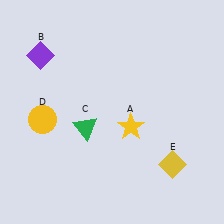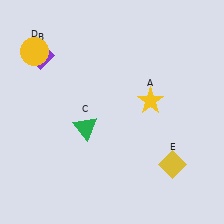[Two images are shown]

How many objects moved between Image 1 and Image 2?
2 objects moved between the two images.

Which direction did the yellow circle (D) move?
The yellow circle (D) moved up.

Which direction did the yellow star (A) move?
The yellow star (A) moved up.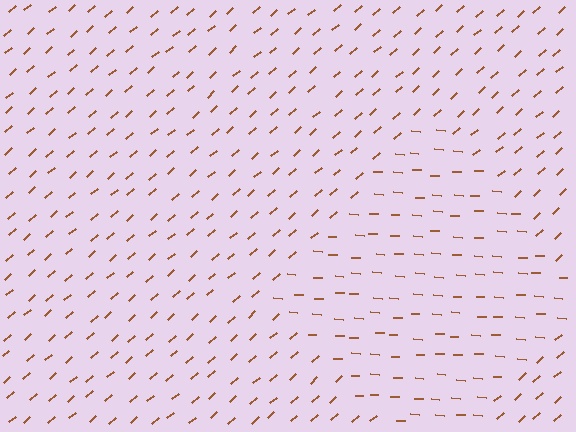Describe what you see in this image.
The image is filled with small brown line segments. A diamond region in the image has lines oriented differently from the surrounding lines, creating a visible texture boundary.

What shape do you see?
I see a diamond.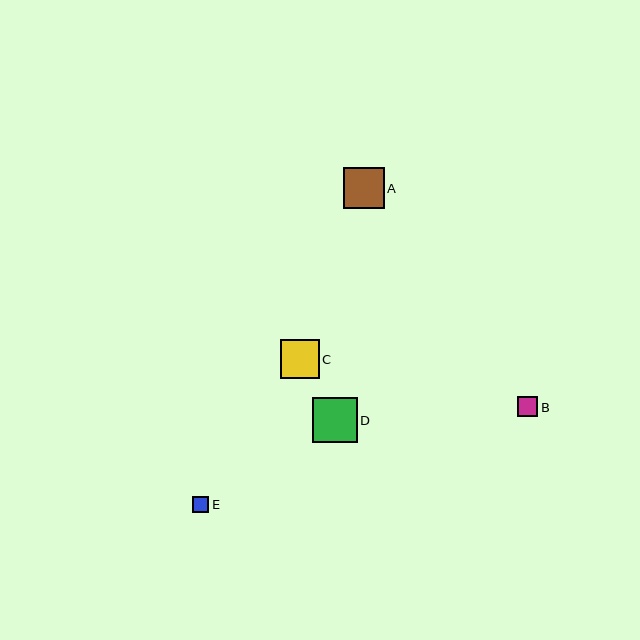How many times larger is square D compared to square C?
Square D is approximately 1.1 times the size of square C.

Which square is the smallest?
Square E is the smallest with a size of approximately 16 pixels.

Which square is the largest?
Square D is the largest with a size of approximately 44 pixels.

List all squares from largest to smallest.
From largest to smallest: D, A, C, B, E.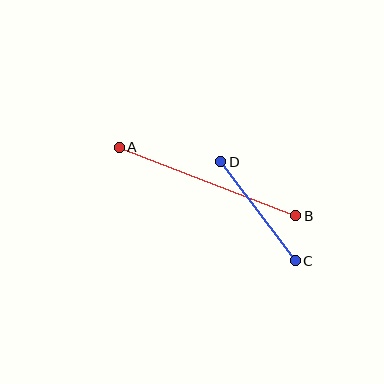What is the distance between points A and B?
The distance is approximately 189 pixels.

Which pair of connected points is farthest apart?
Points A and B are farthest apart.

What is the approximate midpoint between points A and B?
The midpoint is at approximately (208, 181) pixels.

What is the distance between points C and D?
The distance is approximately 124 pixels.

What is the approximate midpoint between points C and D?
The midpoint is at approximately (258, 211) pixels.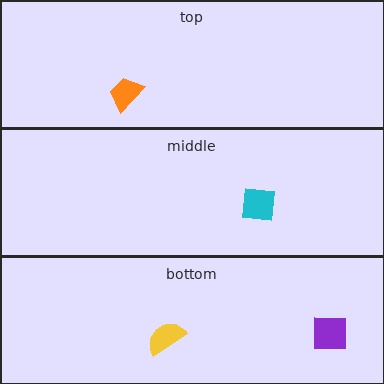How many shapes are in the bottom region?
2.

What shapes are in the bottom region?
The purple square, the yellow semicircle.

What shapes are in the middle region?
The cyan square.